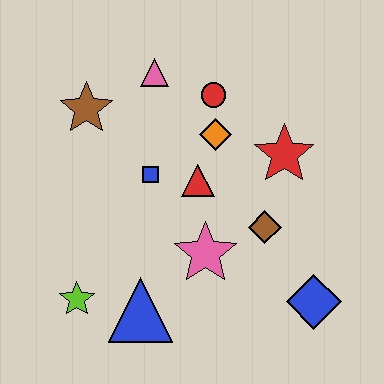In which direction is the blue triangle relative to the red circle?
The blue triangle is below the red circle.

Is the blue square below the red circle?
Yes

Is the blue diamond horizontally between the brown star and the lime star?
No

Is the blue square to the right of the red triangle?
No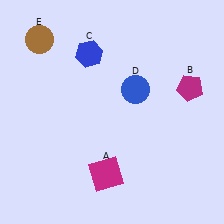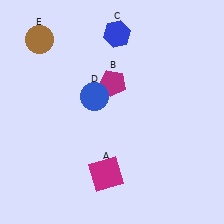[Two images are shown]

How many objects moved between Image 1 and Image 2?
3 objects moved between the two images.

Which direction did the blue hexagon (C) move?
The blue hexagon (C) moved right.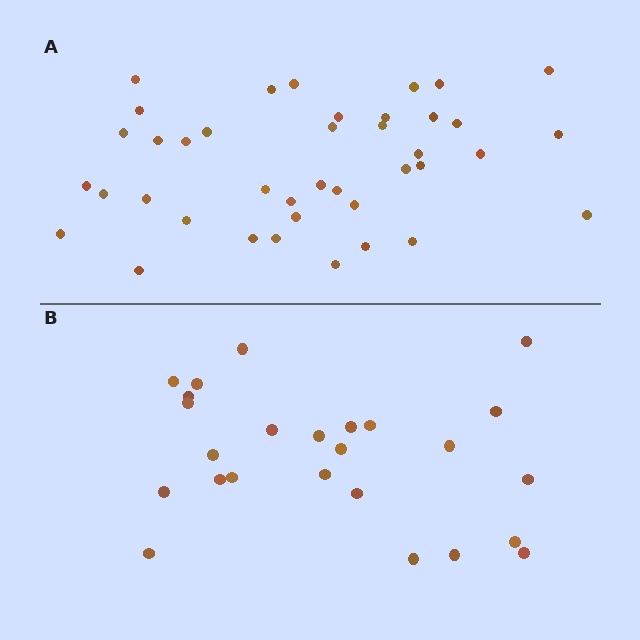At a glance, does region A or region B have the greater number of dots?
Region A (the top region) has more dots.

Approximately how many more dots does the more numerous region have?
Region A has approximately 15 more dots than region B.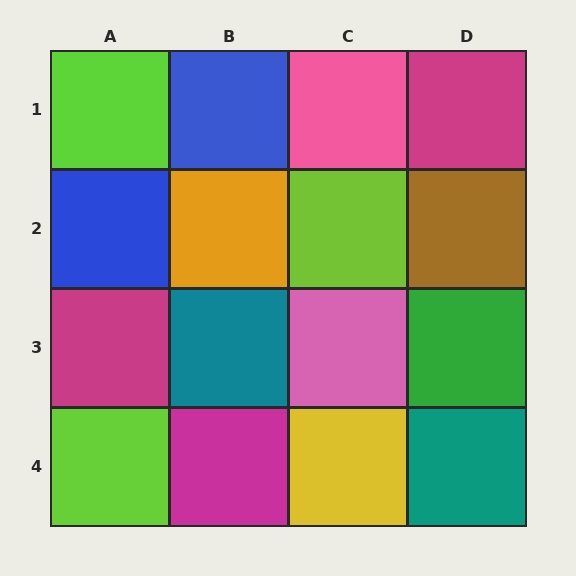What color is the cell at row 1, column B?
Blue.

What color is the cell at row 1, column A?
Lime.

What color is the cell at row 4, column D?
Teal.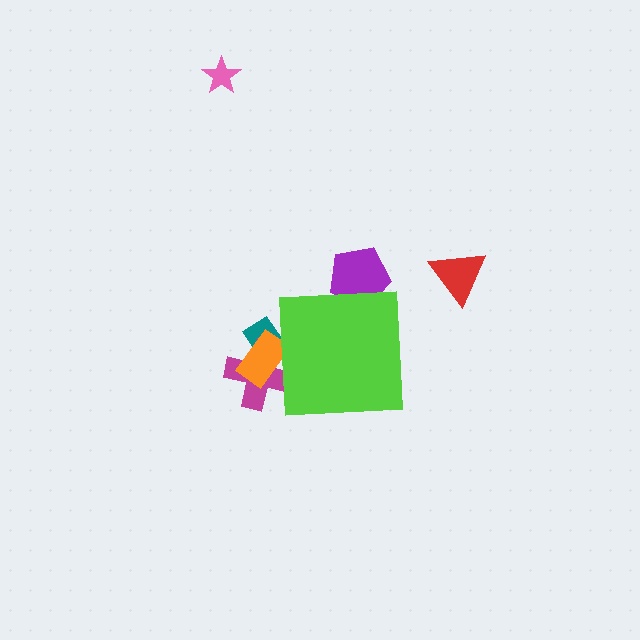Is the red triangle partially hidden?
No, the red triangle is fully visible.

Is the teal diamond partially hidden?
Yes, the teal diamond is partially hidden behind the lime square.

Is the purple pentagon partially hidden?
Yes, the purple pentagon is partially hidden behind the lime square.